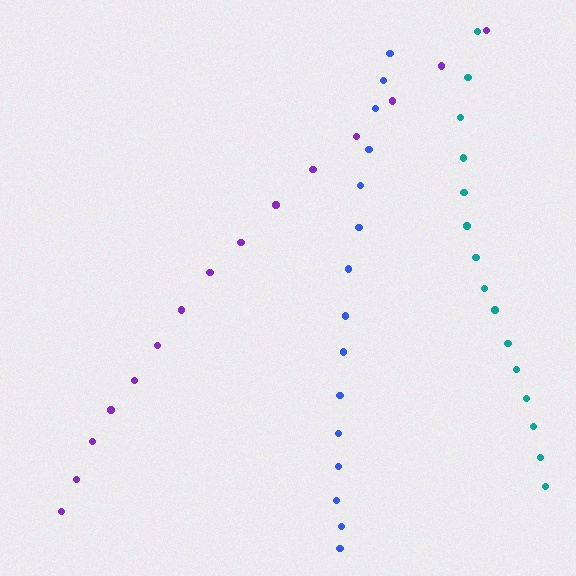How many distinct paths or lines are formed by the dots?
There are 3 distinct paths.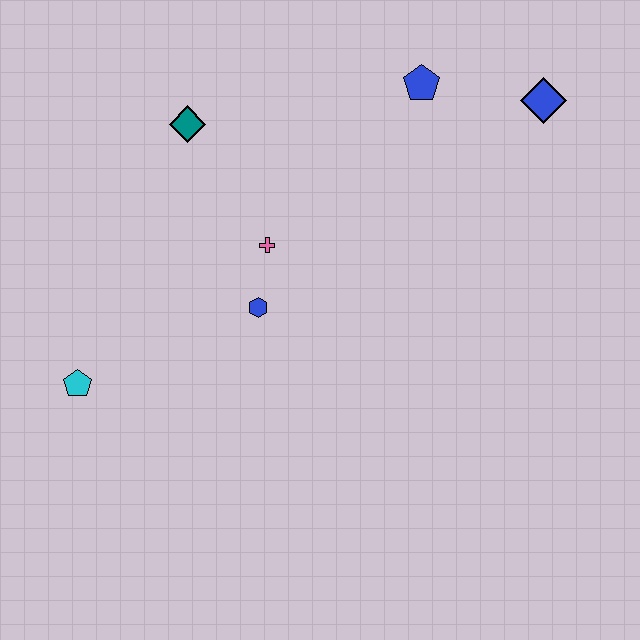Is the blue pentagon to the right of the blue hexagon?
Yes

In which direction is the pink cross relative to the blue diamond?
The pink cross is to the left of the blue diamond.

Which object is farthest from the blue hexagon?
The blue diamond is farthest from the blue hexagon.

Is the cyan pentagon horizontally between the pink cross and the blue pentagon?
No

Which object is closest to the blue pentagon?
The blue diamond is closest to the blue pentagon.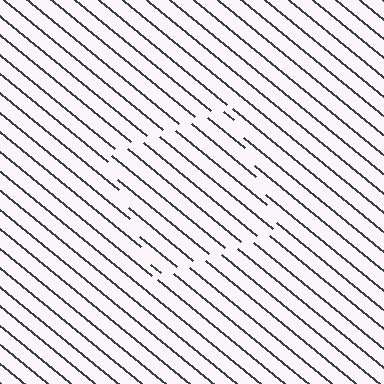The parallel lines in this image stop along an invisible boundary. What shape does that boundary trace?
An illusory square. The interior of the shape contains the same grating, shifted by half a period — the contour is defined by the phase discontinuity where line-ends from the inner and outer gratings abut.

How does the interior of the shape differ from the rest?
The interior of the shape contains the same grating, shifted by half a period — the contour is defined by the phase discontinuity where line-ends from the inner and outer gratings abut.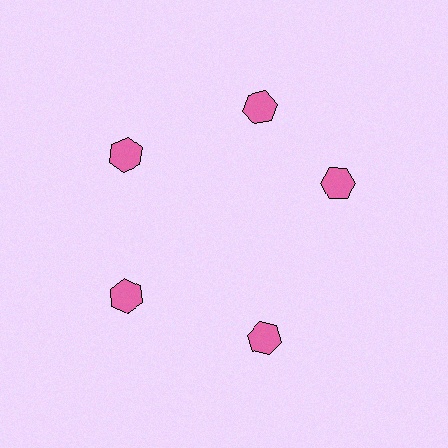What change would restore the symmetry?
The symmetry would be restored by rotating it back into even spacing with its neighbors so that all 5 hexagons sit at equal angles and equal distance from the center.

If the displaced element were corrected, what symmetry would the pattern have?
It would have 5-fold rotational symmetry — the pattern would map onto itself every 72 degrees.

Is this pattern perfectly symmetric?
No. The 5 pink hexagons are arranged in a ring, but one element near the 3 o'clock position is rotated out of alignment along the ring, breaking the 5-fold rotational symmetry.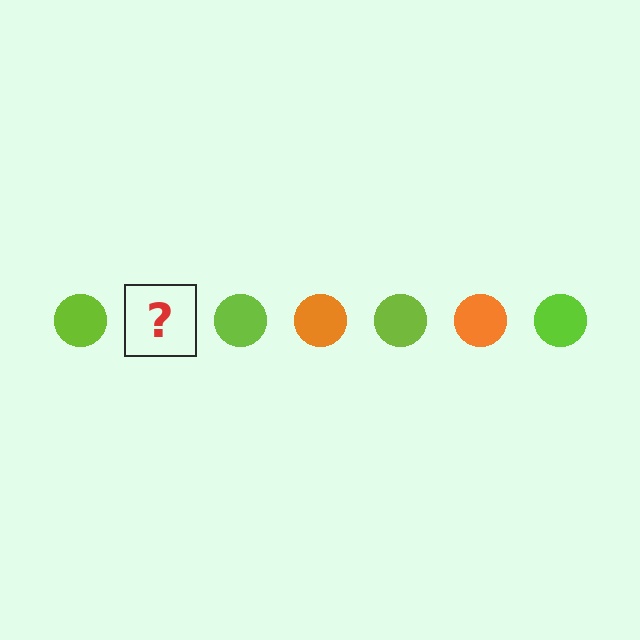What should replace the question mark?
The question mark should be replaced with an orange circle.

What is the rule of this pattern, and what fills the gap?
The rule is that the pattern cycles through lime, orange circles. The gap should be filled with an orange circle.